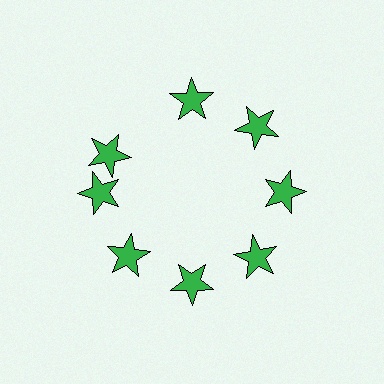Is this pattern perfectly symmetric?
No. The 8 green stars are arranged in a ring, but one element near the 10 o'clock position is rotated out of alignment along the ring, breaking the 8-fold rotational symmetry.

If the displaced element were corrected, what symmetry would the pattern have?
It would have 8-fold rotational symmetry — the pattern would map onto itself every 45 degrees.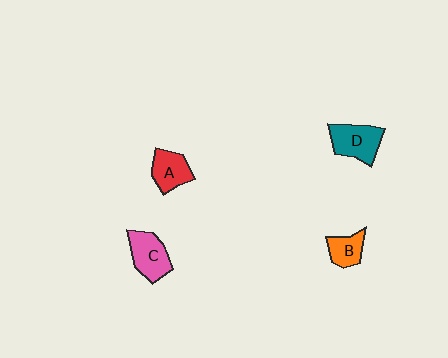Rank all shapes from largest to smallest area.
From largest to smallest: D (teal), C (pink), A (red), B (orange).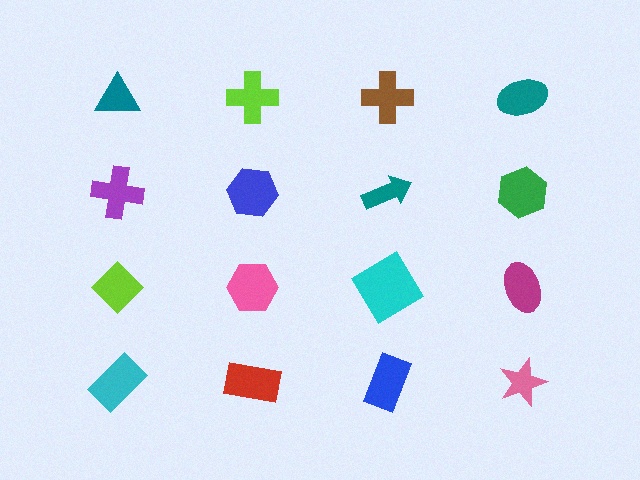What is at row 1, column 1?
A teal triangle.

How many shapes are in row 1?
4 shapes.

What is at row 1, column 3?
A brown cross.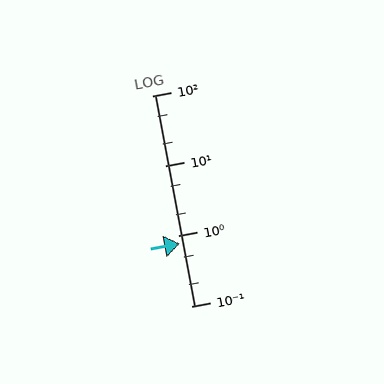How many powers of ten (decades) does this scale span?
The scale spans 3 decades, from 0.1 to 100.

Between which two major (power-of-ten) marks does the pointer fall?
The pointer is between 0.1 and 1.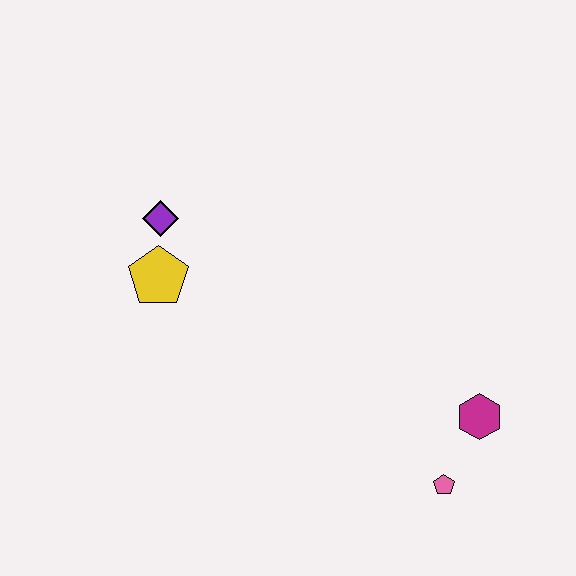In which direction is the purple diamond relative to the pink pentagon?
The purple diamond is to the left of the pink pentagon.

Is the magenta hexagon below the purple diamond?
Yes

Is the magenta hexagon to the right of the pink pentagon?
Yes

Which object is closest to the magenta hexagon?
The pink pentagon is closest to the magenta hexagon.